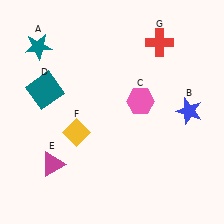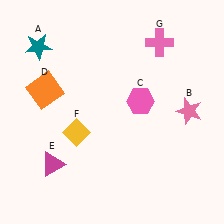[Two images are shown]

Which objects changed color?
B changed from blue to pink. D changed from teal to orange. G changed from red to pink.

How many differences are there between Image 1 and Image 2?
There are 3 differences between the two images.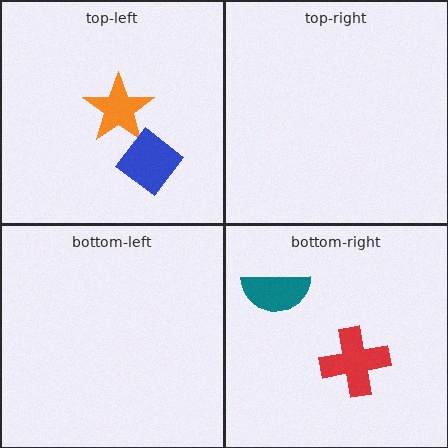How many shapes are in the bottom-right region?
2.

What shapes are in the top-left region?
The orange star, the blue diamond.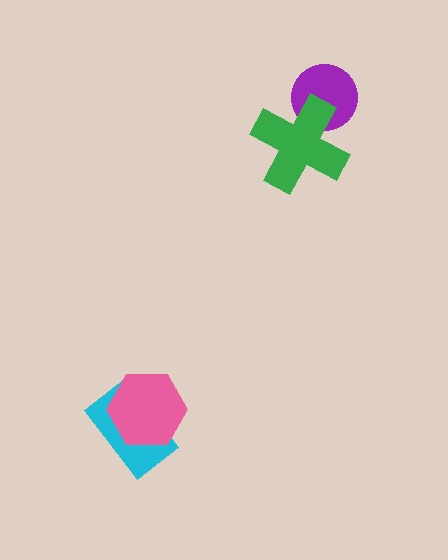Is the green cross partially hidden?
No, no other shape covers it.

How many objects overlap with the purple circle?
1 object overlaps with the purple circle.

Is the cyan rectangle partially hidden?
Yes, it is partially covered by another shape.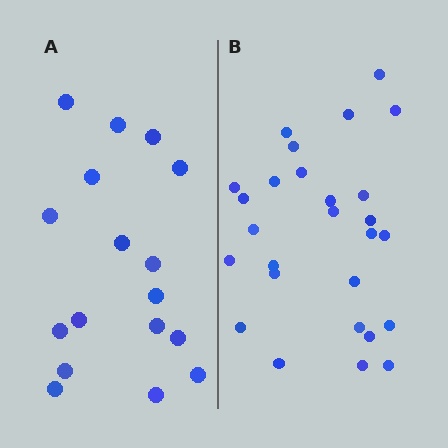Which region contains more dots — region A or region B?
Region B (the right region) has more dots.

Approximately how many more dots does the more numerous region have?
Region B has roughly 10 or so more dots than region A.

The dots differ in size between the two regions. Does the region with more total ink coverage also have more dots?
No. Region A has more total ink coverage because its dots are larger, but region B actually contains more individual dots. Total area can be misleading — the number of items is what matters here.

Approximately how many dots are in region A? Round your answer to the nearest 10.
About 20 dots. (The exact count is 17, which rounds to 20.)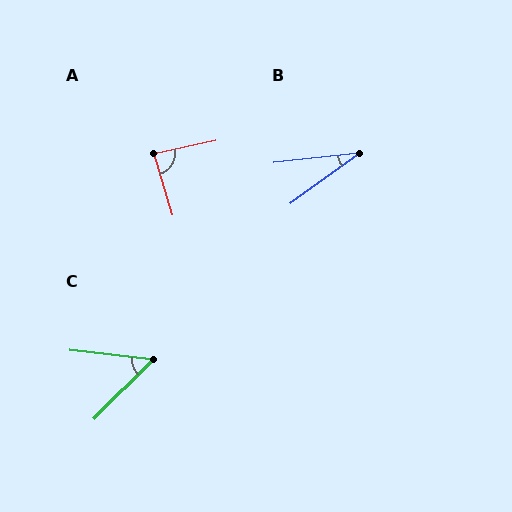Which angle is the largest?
A, at approximately 86 degrees.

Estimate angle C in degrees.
Approximately 52 degrees.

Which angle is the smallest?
B, at approximately 29 degrees.